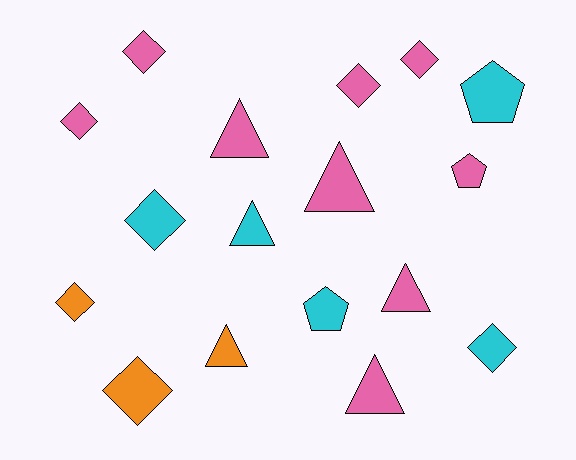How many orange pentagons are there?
There are no orange pentagons.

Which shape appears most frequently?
Diamond, with 8 objects.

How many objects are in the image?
There are 17 objects.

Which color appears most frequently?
Pink, with 9 objects.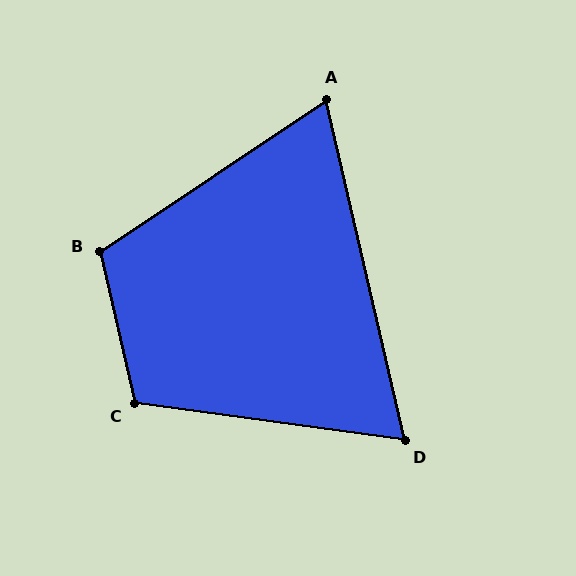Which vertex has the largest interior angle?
B, at approximately 111 degrees.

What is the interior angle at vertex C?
Approximately 111 degrees (obtuse).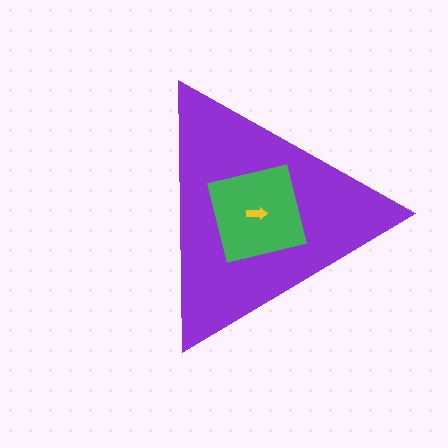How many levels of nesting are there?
3.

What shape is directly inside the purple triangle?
The green square.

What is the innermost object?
The yellow arrow.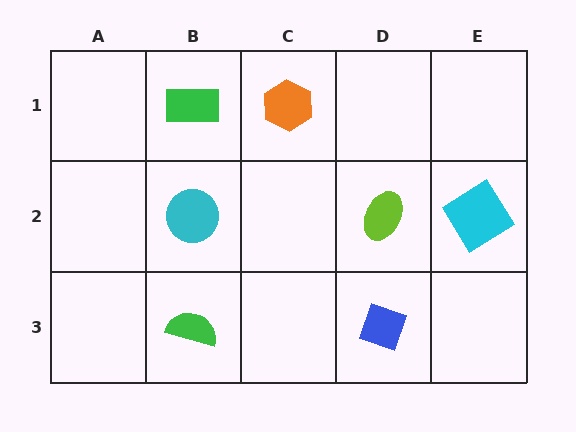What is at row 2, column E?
A cyan diamond.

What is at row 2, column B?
A cyan circle.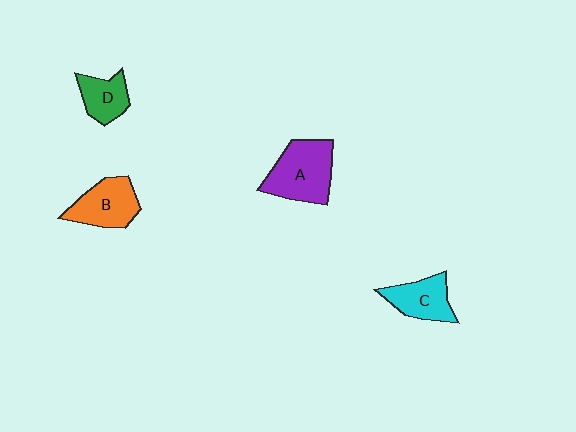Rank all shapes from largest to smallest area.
From largest to smallest: A (purple), B (orange), C (cyan), D (green).